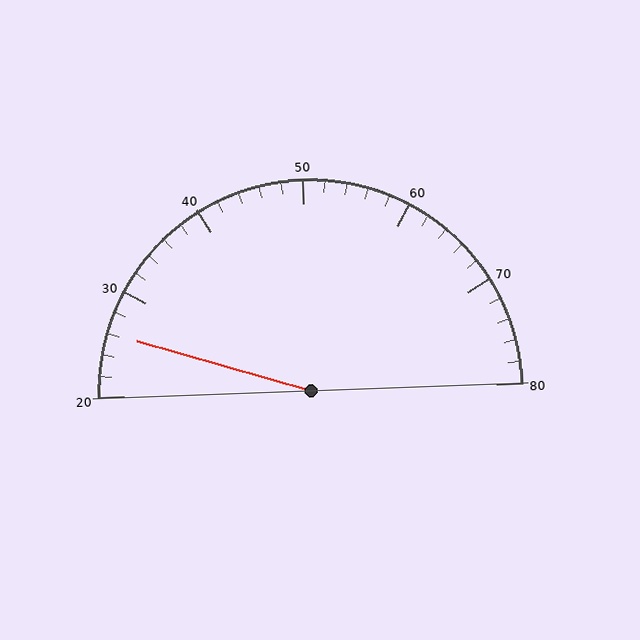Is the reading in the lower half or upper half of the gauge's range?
The reading is in the lower half of the range (20 to 80).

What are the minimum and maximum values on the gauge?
The gauge ranges from 20 to 80.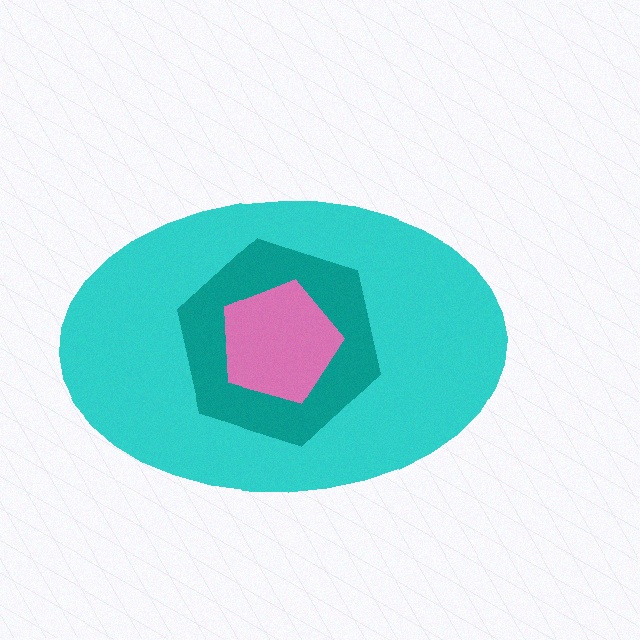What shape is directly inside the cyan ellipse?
The teal hexagon.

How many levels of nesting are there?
3.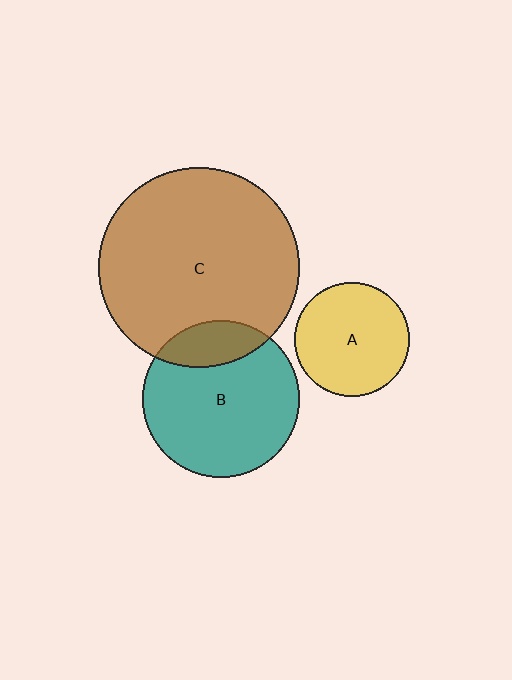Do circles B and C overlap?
Yes.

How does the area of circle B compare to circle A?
Approximately 1.9 times.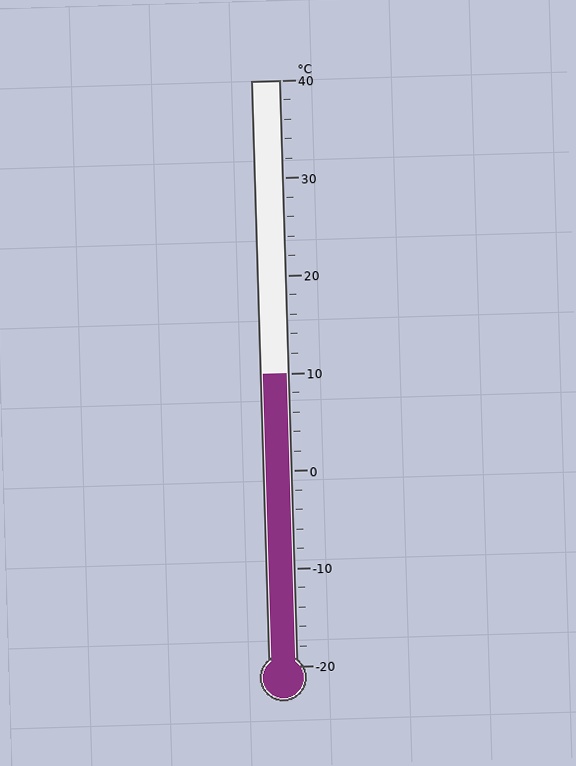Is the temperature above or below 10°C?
The temperature is at 10°C.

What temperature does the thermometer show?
The thermometer shows approximately 10°C.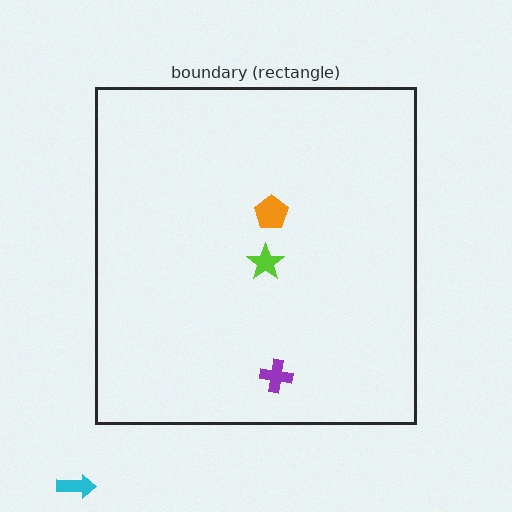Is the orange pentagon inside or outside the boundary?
Inside.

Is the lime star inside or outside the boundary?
Inside.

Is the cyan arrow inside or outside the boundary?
Outside.